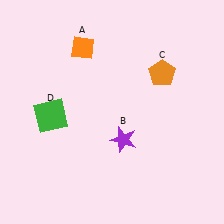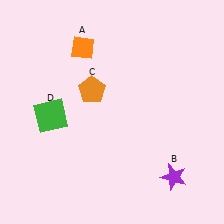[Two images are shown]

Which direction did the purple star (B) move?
The purple star (B) moved right.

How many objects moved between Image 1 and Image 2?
2 objects moved between the two images.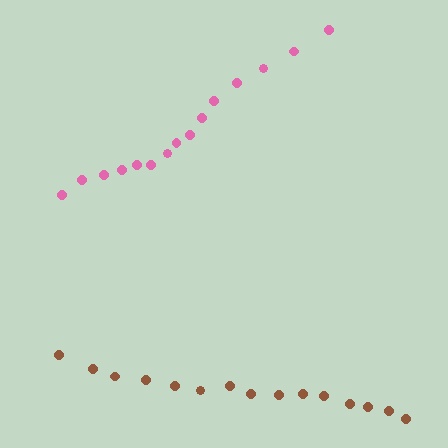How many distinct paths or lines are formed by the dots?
There are 2 distinct paths.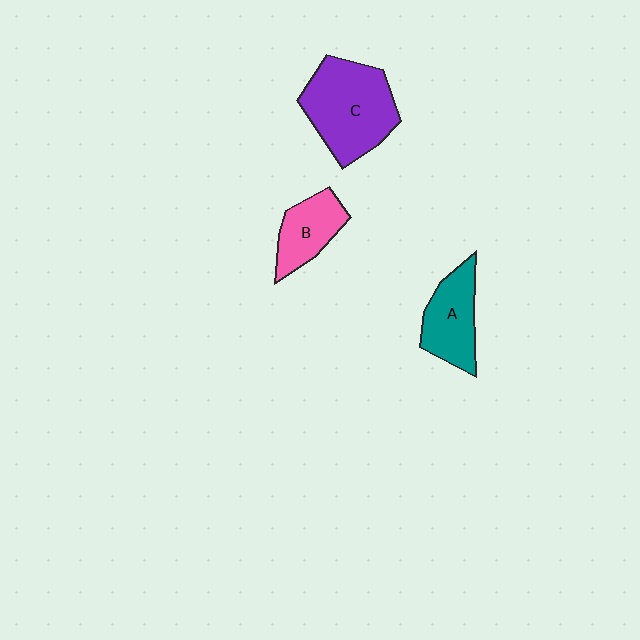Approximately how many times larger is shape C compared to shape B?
Approximately 1.9 times.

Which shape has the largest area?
Shape C (purple).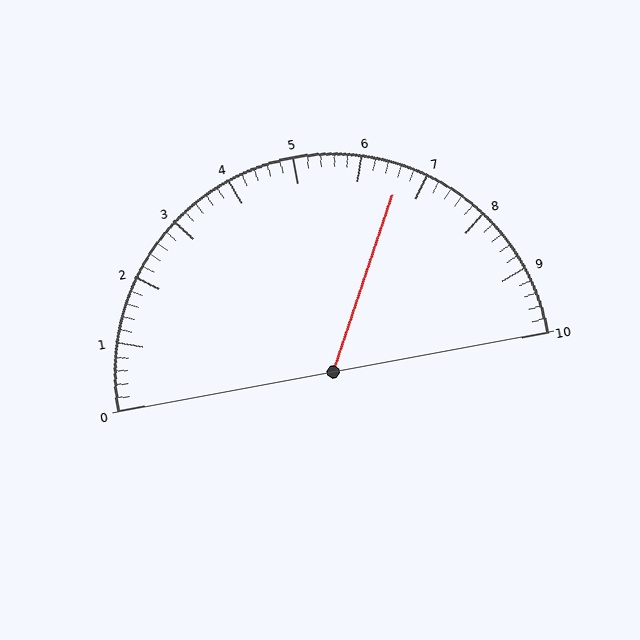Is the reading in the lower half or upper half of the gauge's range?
The reading is in the upper half of the range (0 to 10).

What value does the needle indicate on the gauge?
The needle indicates approximately 6.6.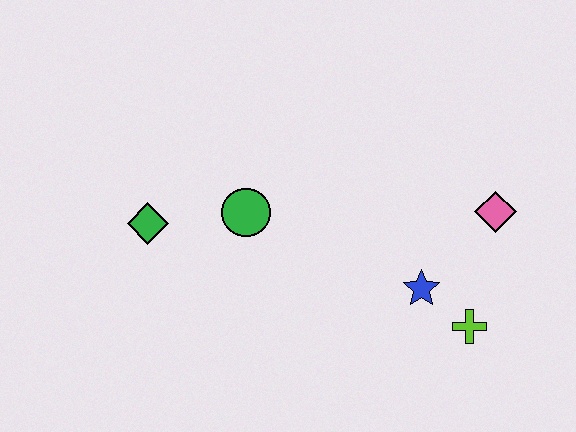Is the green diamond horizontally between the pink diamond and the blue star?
No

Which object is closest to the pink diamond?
The blue star is closest to the pink diamond.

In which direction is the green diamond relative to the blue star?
The green diamond is to the left of the blue star.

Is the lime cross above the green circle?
No